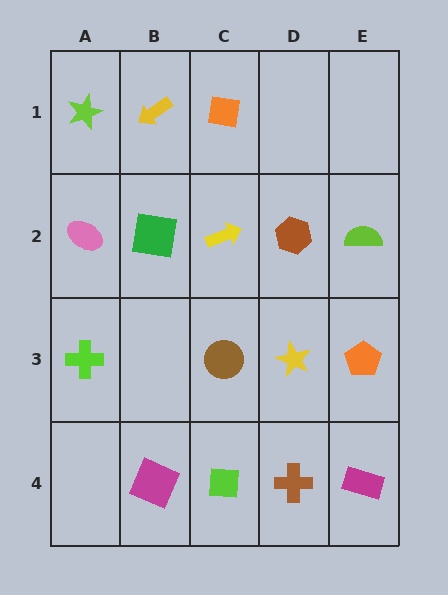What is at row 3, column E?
An orange pentagon.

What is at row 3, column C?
A brown circle.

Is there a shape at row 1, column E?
No, that cell is empty.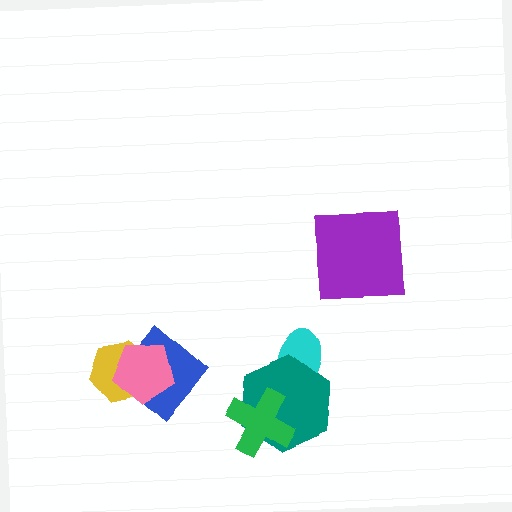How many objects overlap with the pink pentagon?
2 objects overlap with the pink pentagon.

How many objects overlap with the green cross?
1 object overlaps with the green cross.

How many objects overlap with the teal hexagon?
2 objects overlap with the teal hexagon.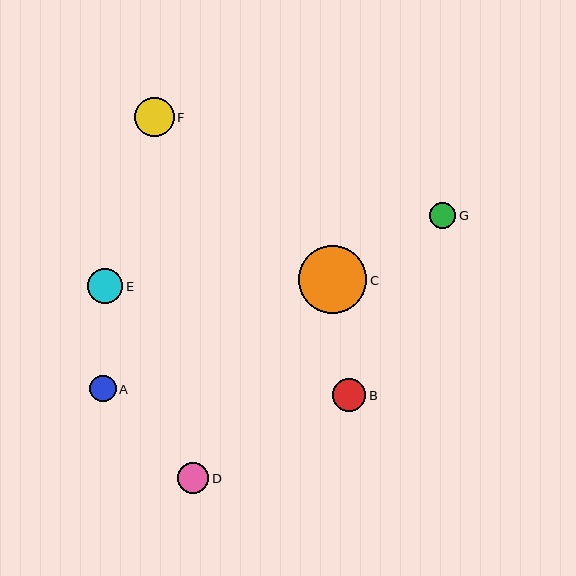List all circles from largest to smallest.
From largest to smallest: C, F, E, B, D, A, G.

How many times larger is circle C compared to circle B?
Circle C is approximately 2.1 times the size of circle B.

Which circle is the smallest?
Circle G is the smallest with a size of approximately 26 pixels.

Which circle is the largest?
Circle C is the largest with a size of approximately 69 pixels.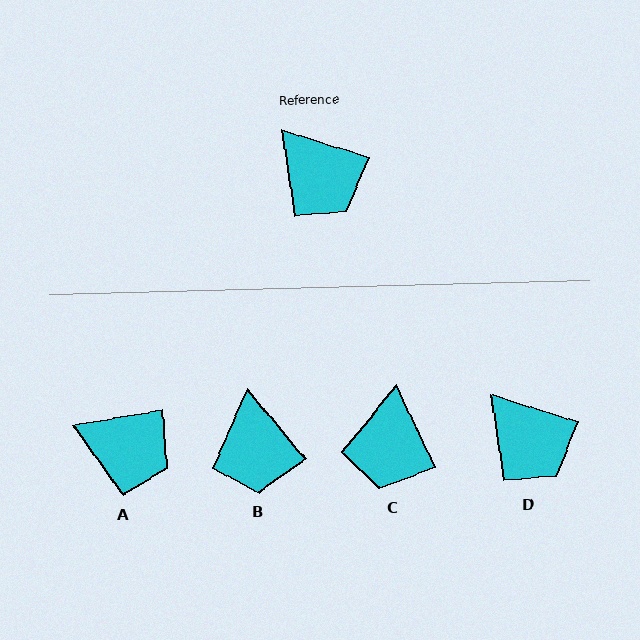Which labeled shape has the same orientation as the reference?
D.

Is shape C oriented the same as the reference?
No, it is off by about 47 degrees.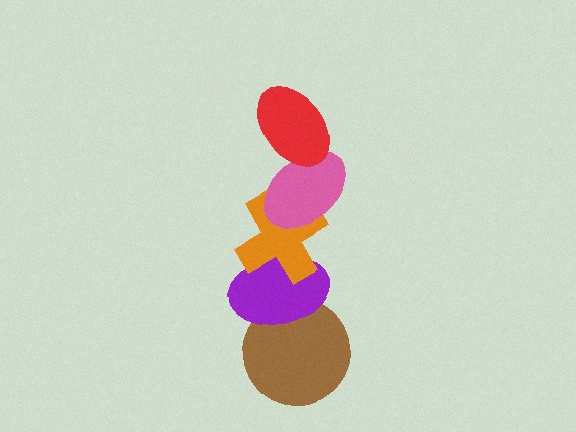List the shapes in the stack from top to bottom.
From top to bottom: the red ellipse, the pink ellipse, the orange cross, the purple ellipse, the brown circle.